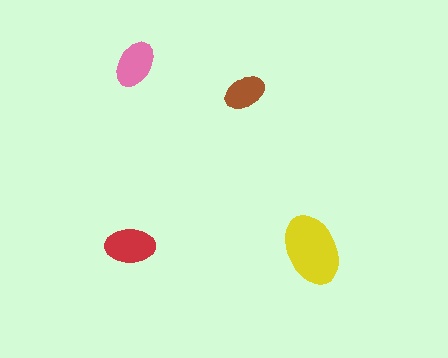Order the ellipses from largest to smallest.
the yellow one, the red one, the pink one, the brown one.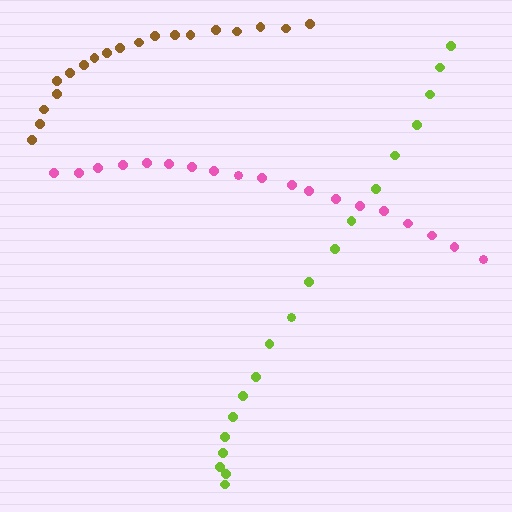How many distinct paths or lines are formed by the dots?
There are 3 distinct paths.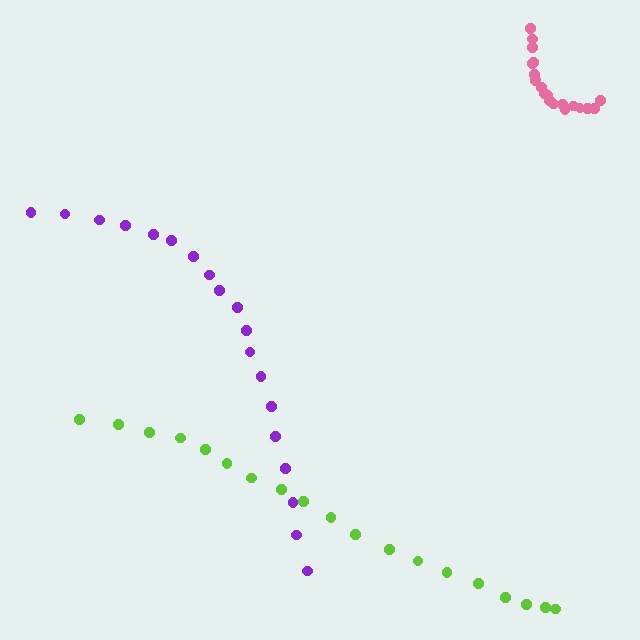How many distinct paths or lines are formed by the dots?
There are 3 distinct paths.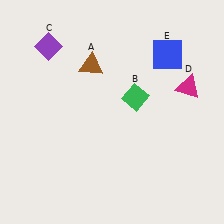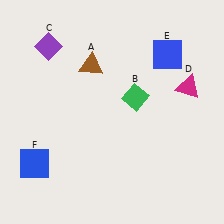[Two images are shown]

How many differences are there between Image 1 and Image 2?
There is 1 difference between the two images.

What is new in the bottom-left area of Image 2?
A blue square (F) was added in the bottom-left area of Image 2.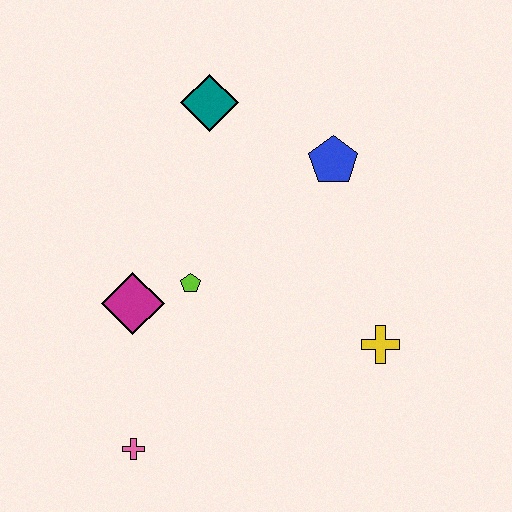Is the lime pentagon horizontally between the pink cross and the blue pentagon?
Yes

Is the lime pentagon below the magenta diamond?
No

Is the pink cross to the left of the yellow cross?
Yes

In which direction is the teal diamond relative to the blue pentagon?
The teal diamond is to the left of the blue pentagon.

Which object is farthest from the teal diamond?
The pink cross is farthest from the teal diamond.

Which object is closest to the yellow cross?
The blue pentagon is closest to the yellow cross.